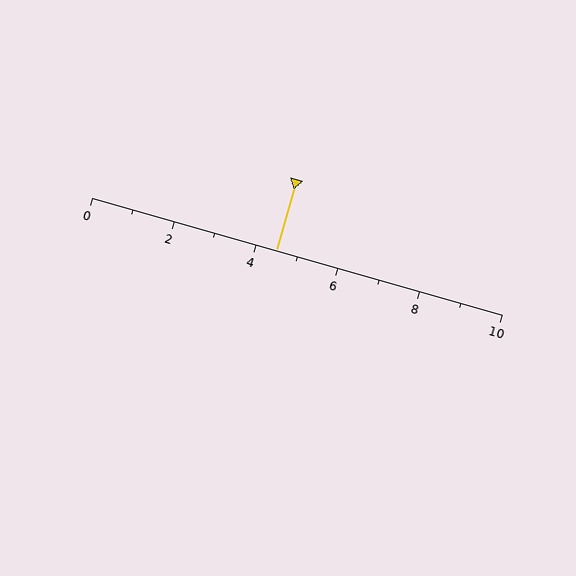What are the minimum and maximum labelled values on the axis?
The axis runs from 0 to 10.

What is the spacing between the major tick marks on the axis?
The major ticks are spaced 2 apart.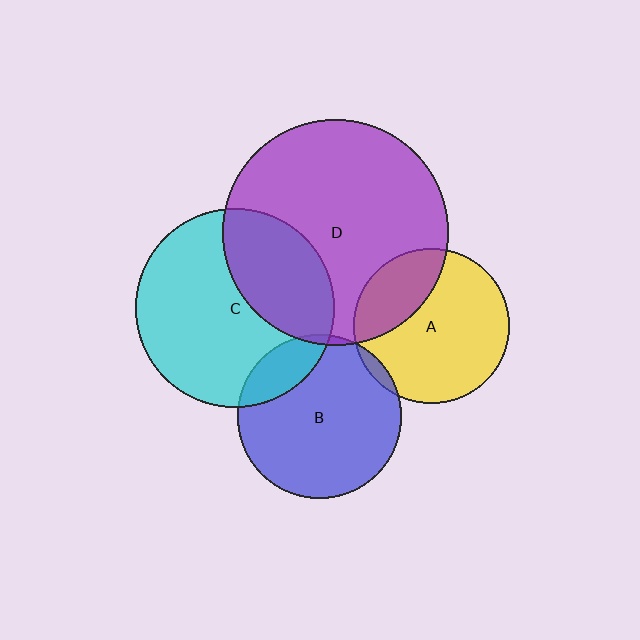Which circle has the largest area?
Circle D (purple).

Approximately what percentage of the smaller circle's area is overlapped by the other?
Approximately 25%.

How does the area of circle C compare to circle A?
Approximately 1.6 times.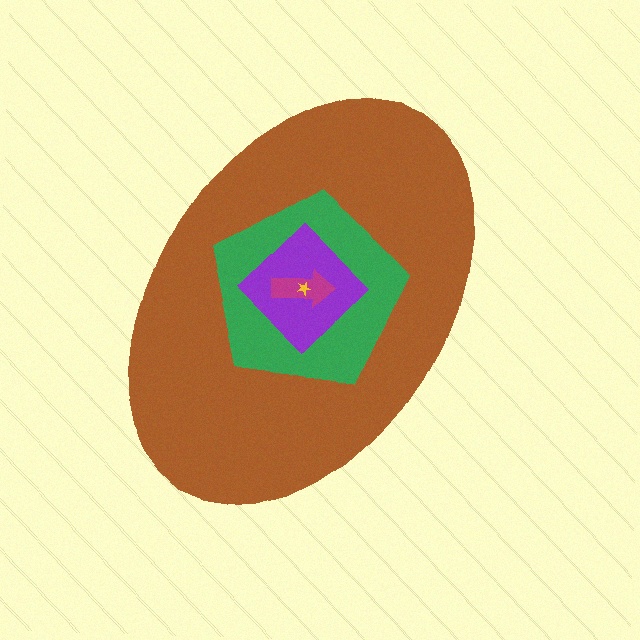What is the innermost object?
The yellow star.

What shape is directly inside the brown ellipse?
The green pentagon.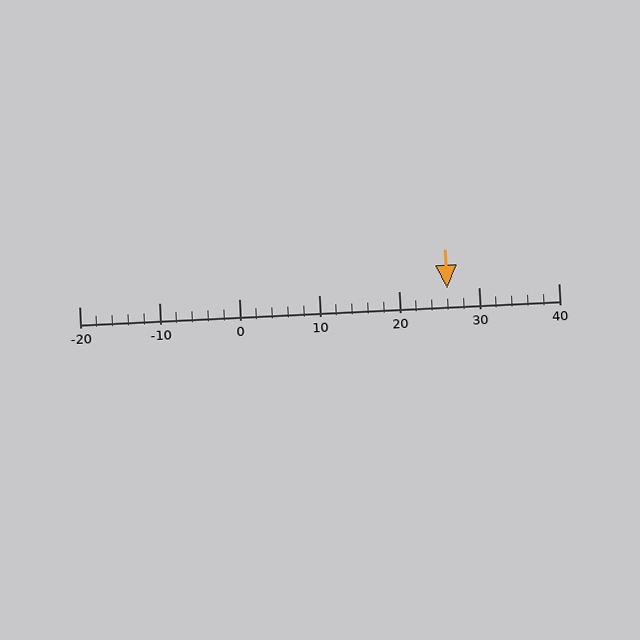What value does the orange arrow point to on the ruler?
The orange arrow points to approximately 26.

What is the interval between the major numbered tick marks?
The major tick marks are spaced 10 units apart.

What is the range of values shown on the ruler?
The ruler shows values from -20 to 40.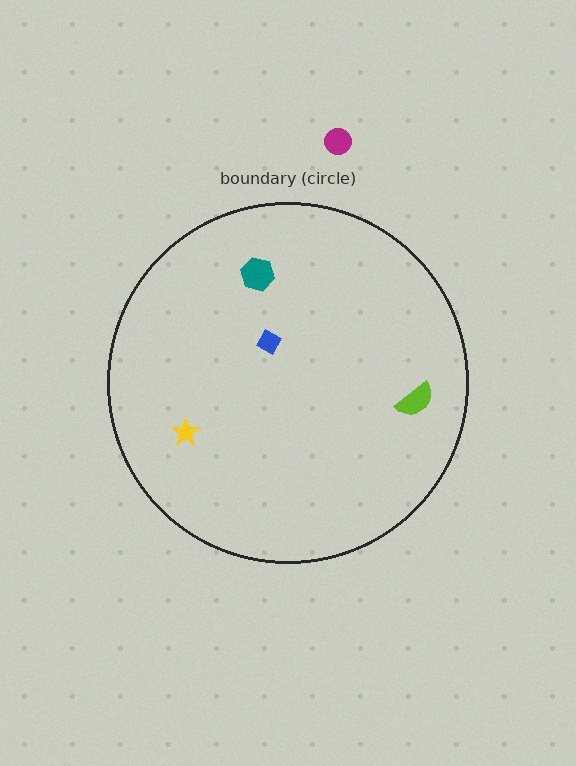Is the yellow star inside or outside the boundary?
Inside.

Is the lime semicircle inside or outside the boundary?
Inside.